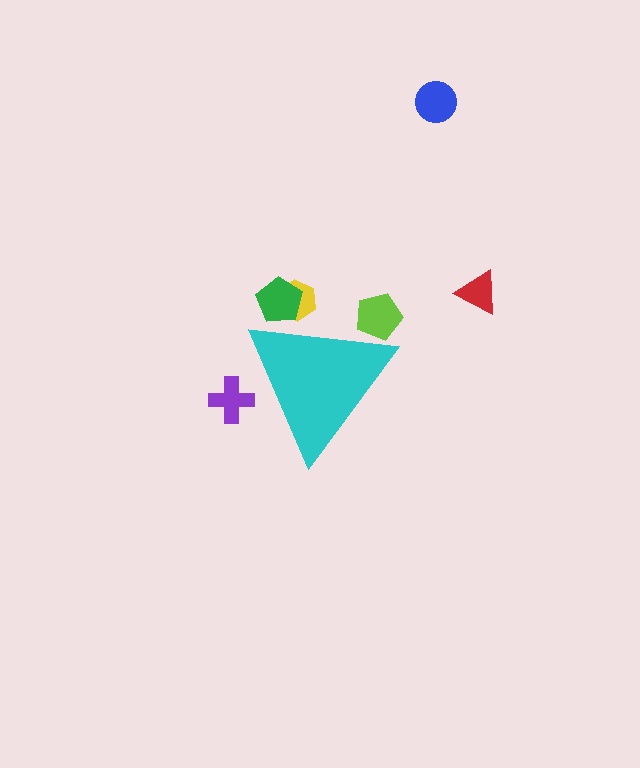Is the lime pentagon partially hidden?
Yes, the lime pentagon is partially hidden behind the cyan triangle.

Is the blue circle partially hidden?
No, the blue circle is fully visible.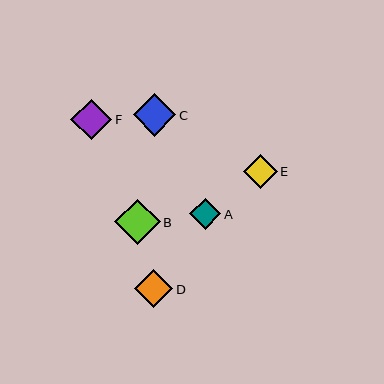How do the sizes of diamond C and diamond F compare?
Diamond C and diamond F are approximately the same size.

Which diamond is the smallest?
Diamond A is the smallest with a size of approximately 32 pixels.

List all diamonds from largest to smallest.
From largest to smallest: B, C, F, D, E, A.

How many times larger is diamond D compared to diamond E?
Diamond D is approximately 1.1 times the size of diamond E.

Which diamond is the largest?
Diamond B is the largest with a size of approximately 46 pixels.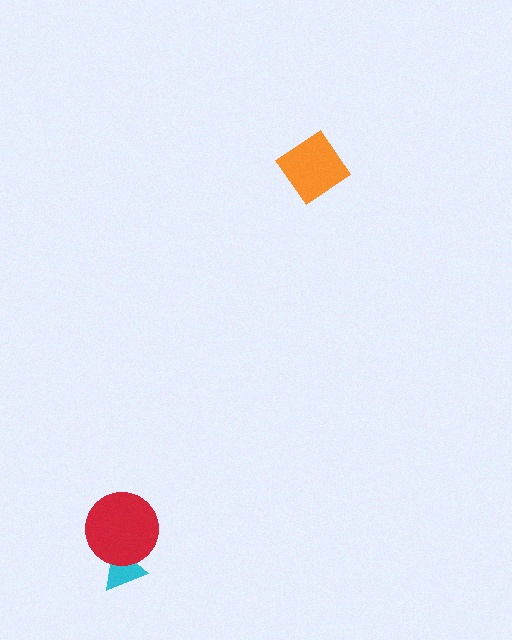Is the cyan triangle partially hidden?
Yes, it is partially covered by another shape.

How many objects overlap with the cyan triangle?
1 object overlaps with the cyan triangle.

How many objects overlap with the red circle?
1 object overlaps with the red circle.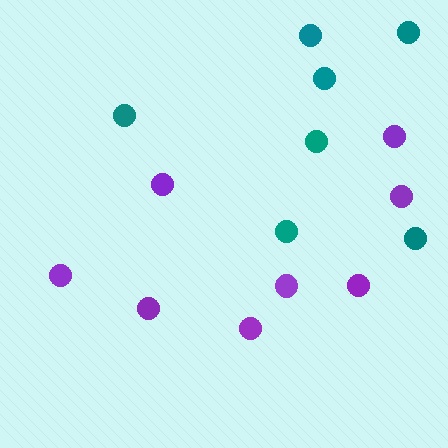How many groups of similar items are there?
There are 2 groups: one group of purple circles (8) and one group of teal circles (7).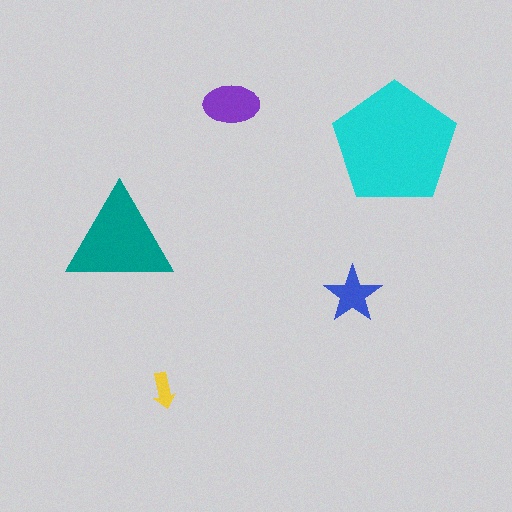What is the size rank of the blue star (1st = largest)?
4th.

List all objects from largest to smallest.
The cyan pentagon, the teal triangle, the purple ellipse, the blue star, the yellow arrow.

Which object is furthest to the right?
The cyan pentagon is rightmost.